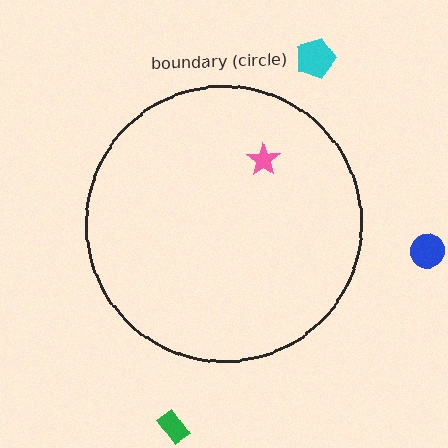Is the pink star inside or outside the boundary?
Inside.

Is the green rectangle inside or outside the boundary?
Outside.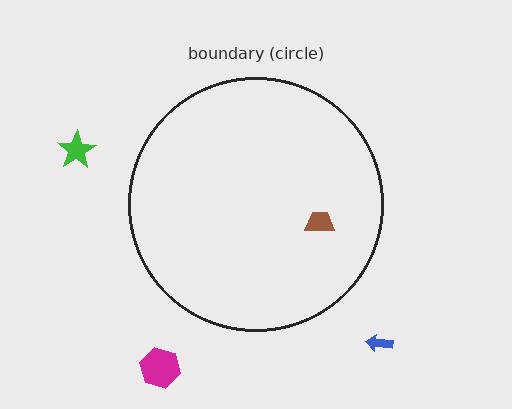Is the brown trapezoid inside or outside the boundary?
Inside.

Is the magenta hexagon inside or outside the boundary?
Outside.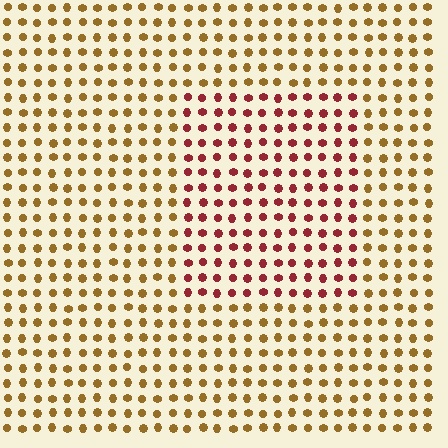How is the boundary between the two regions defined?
The boundary is defined purely by a slight shift in hue (about 47 degrees). Spacing, size, and orientation are identical on both sides.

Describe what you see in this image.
The image is filled with small brown elements in a uniform arrangement. A rectangle-shaped region is visible where the elements are tinted to a slightly different hue, forming a subtle color boundary.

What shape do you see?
I see a rectangle.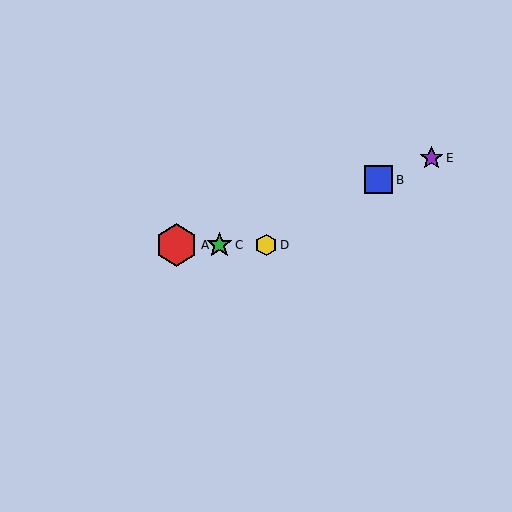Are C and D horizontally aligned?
Yes, both are at y≈245.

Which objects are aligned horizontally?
Objects A, C, D are aligned horizontally.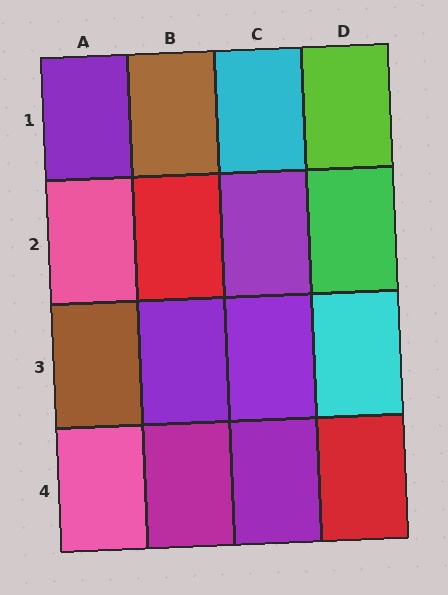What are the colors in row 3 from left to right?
Brown, purple, purple, cyan.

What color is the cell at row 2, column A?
Pink.